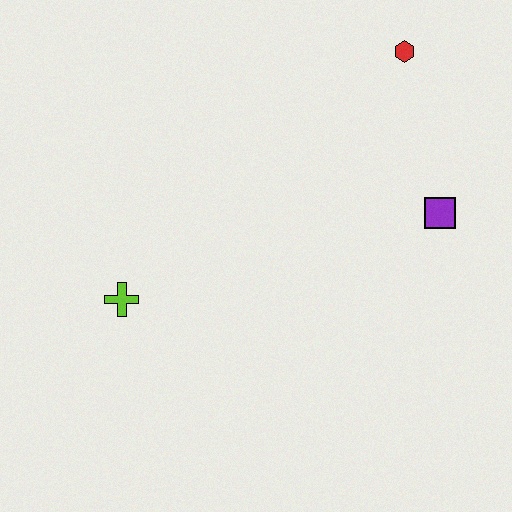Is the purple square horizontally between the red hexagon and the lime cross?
No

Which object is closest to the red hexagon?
The purple square is closest to the red hexagon.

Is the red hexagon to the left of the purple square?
Yes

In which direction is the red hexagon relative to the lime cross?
The red hexagon is to the right of the lime cross.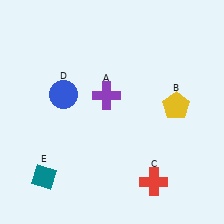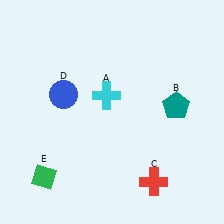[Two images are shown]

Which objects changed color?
A changed from purple to cyan. B changed from yellow to teal. E changed from teal to green.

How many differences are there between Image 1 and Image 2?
There are 3 differences between the two images.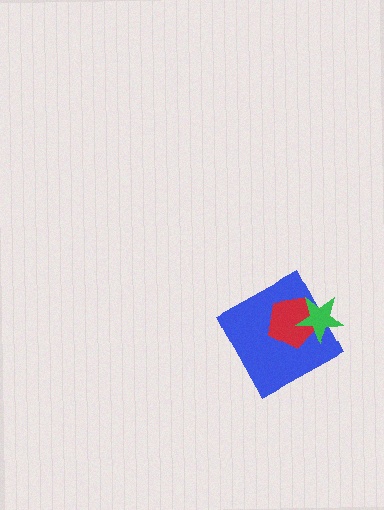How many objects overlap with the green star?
2 objects overlap with the green star.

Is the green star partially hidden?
No, no other shape covers it.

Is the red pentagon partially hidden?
Yes, it is partially covered by another shape.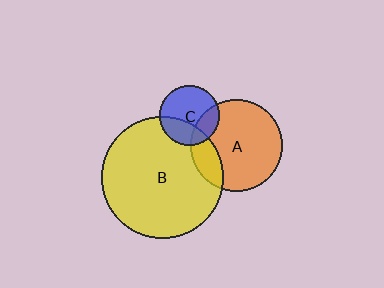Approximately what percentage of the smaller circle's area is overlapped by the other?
Approximately 20%.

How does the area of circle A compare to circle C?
Approximately 2.4 times.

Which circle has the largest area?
Circle B (yellow).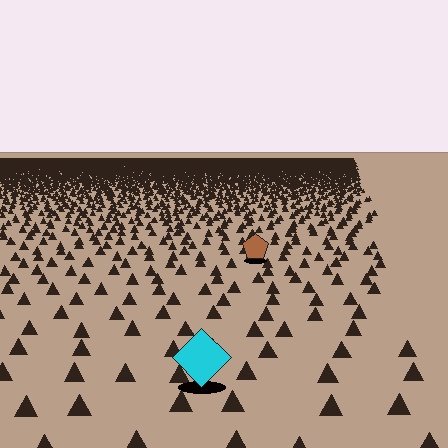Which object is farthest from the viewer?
The brown pentagon is farthest from the viewer. It appears smaller and the ground texture around it is denser.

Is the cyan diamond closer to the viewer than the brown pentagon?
Yes. The cyan diamond is closer — you can tell from the texture gradient: the ground texture is coarser near it.